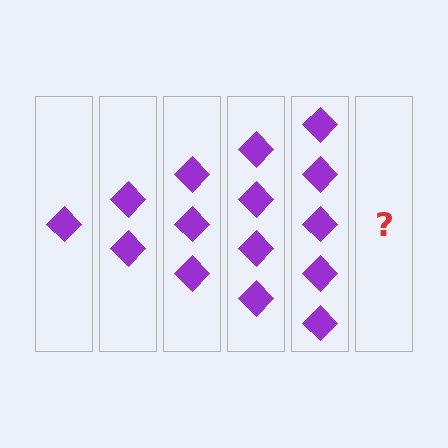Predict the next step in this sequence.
The next step is 6 diamonds.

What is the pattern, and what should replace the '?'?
The pattern is that each step adds one more diamond. The '?' should be 6 diamonds.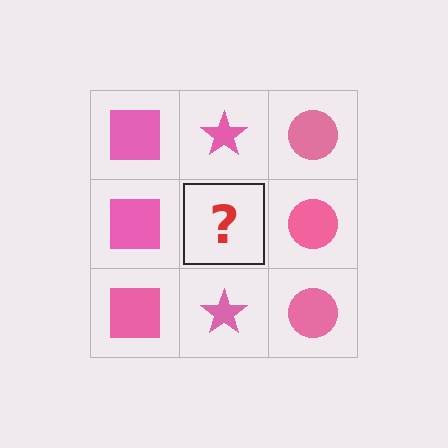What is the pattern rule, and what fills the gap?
The rule is that each column has a consistent shape. The gap should be filled with a pink star.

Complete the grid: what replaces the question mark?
The question mark should be replaced with a pink star.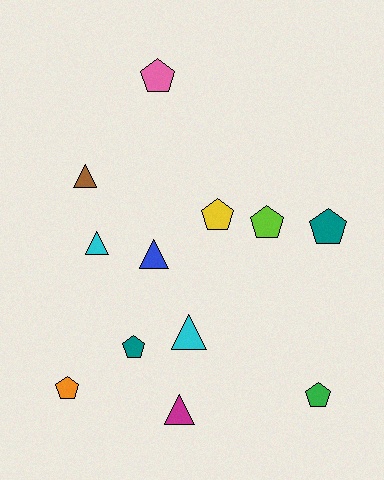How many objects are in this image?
There are 12 objects.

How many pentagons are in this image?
There are 7 pentagons.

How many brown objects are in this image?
There is 1 brown object.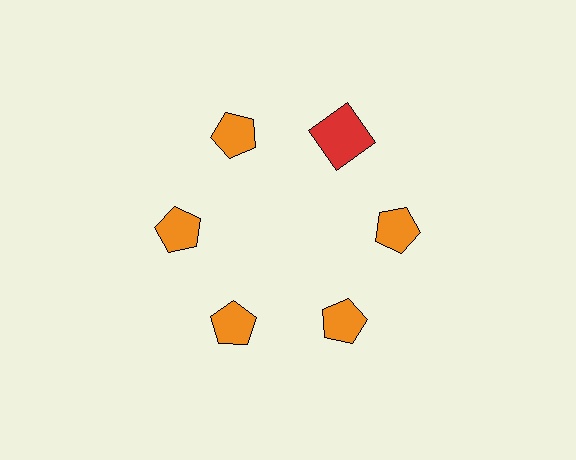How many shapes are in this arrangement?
There are 6 shapes arranged in a ring pattern.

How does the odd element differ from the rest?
It differs in both color (red instead of orange) and shape (square instead of pentagon).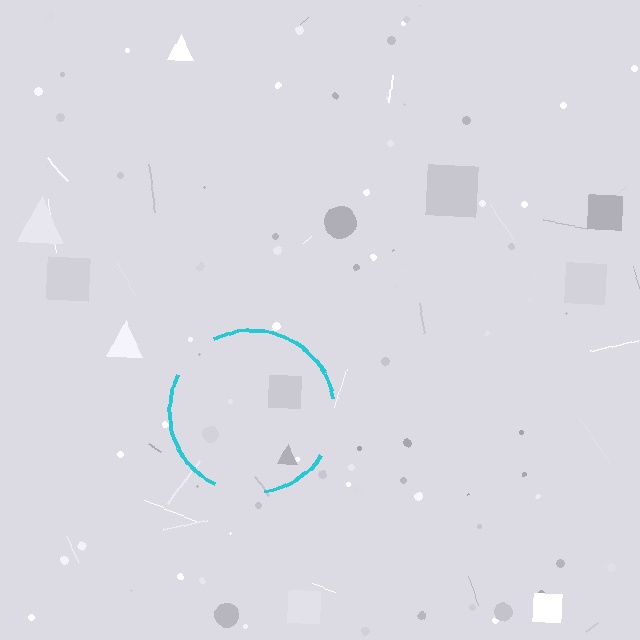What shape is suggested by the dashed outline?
The dashed outline suggests a circle.